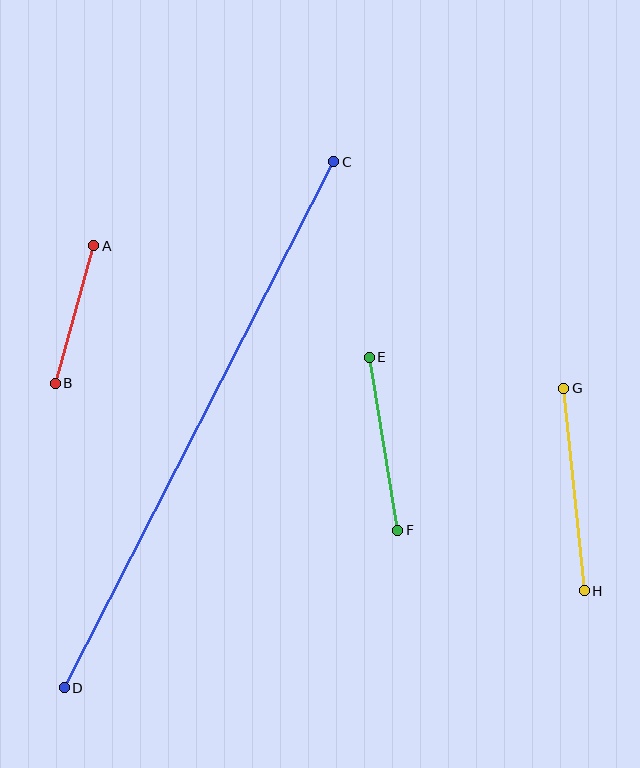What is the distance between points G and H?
The distance is approximately 204 pixels.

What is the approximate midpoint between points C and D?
The midpoint is at approximately (199, 425) pixels.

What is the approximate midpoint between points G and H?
The midpoint is at approximately (574, 490) pixels.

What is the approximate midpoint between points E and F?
The midpoint is at approximately (383, 444) pixels.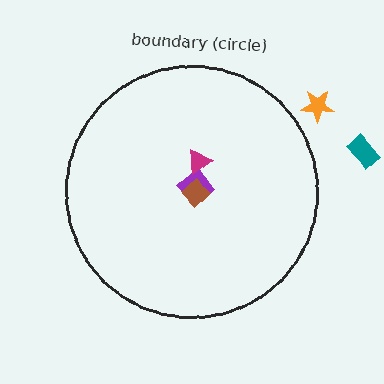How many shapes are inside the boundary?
3 inside, 2 outside.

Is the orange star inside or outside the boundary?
Outside.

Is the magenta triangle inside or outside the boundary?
Inside.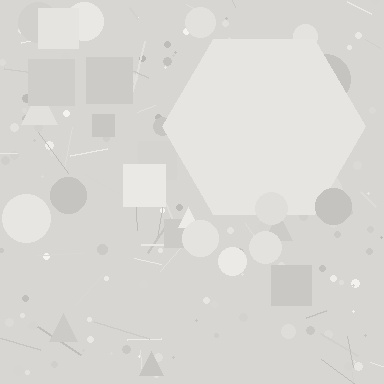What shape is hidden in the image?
A hexagon is hidden in the image.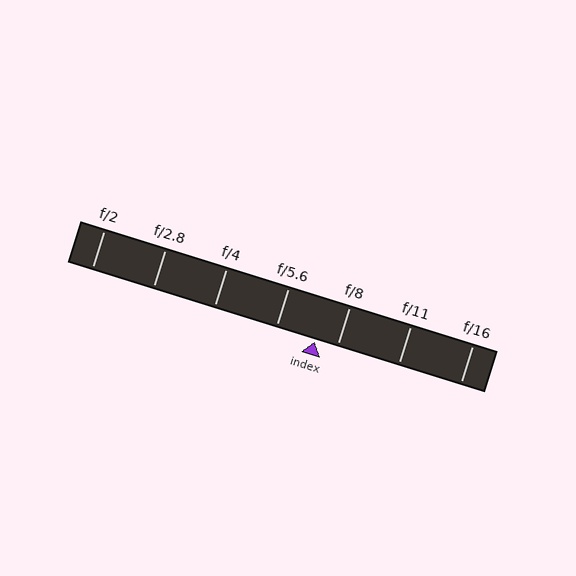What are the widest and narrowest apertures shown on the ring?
The widest aperture shown is f/2 and the narrowest is f/16.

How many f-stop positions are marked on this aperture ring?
There are 7 f-stop positions marked.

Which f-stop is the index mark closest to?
The index mark is closest to f/8.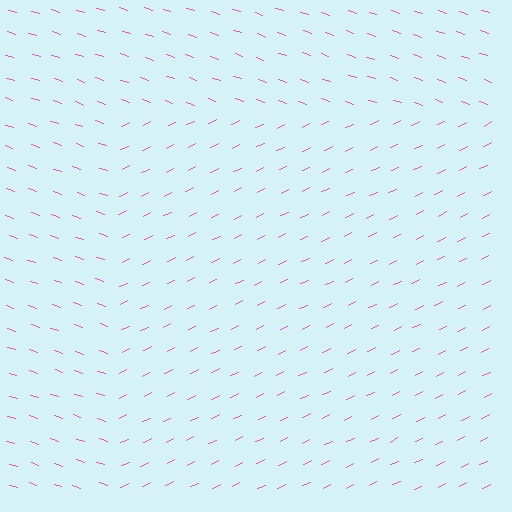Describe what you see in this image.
The image is filled with small pink line segments. A rectangle region in the image has lines oriented differently from the surrounding lines, creating a visible texture boundary.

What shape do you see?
I see a rectangle.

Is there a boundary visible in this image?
Yes, there is a texture boundary formed by a change in line orientation.